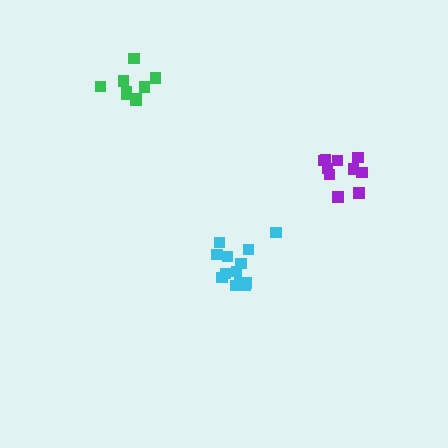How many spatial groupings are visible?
There are 3 spatial groupings.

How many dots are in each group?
Group 1: 13 dots, Group 2: 11 dots, Group 3: 9 dots (33 total).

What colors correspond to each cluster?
The clusters are colored: cyan, purple, green.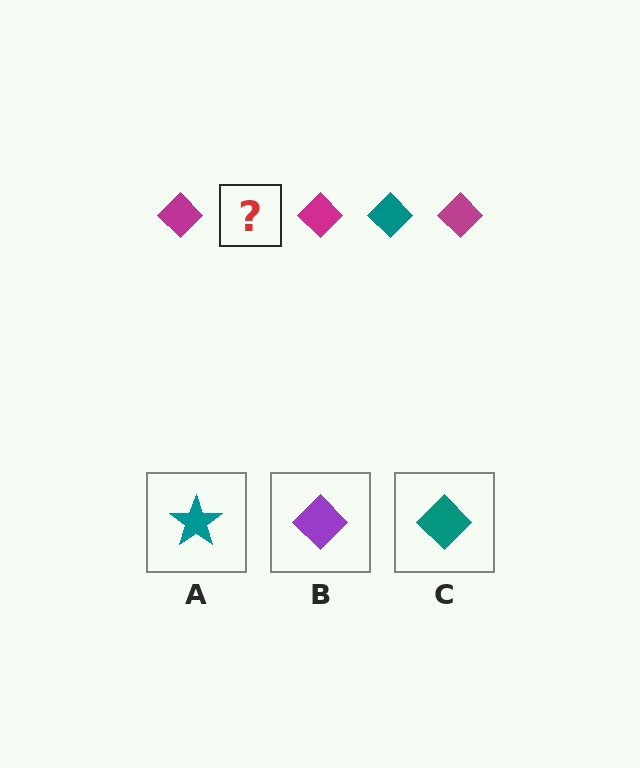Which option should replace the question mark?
Option C.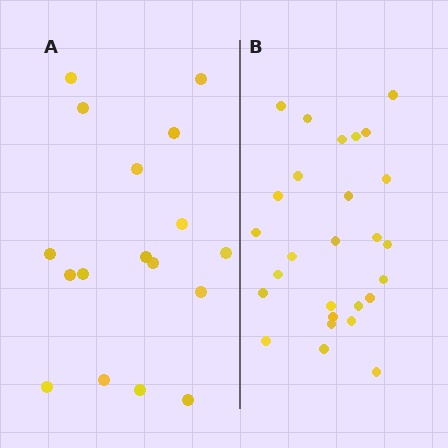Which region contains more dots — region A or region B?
Region B (the right region) has more dots.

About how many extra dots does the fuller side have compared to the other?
Region B has roughly 10 or so more dots than region A.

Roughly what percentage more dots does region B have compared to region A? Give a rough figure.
About 60% more.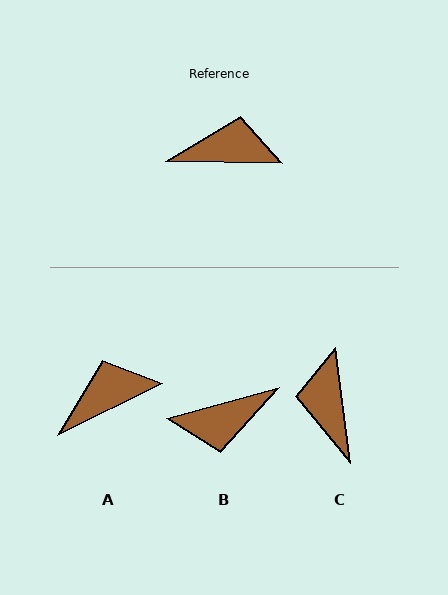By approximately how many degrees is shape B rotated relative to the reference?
Approximately 163 degrees clockwise.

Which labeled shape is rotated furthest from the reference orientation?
B, about 163 degrees away.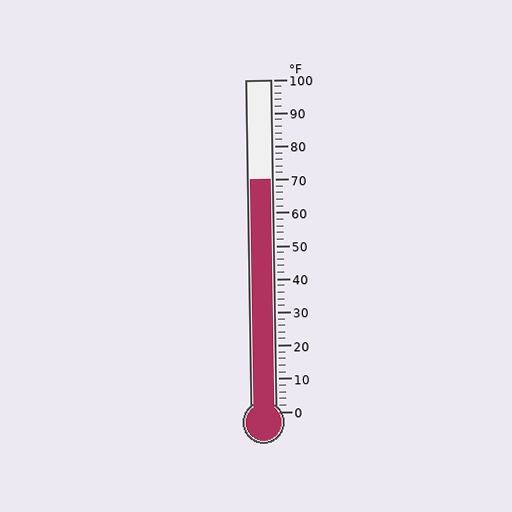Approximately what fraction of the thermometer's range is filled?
The thermometer is filled to approximately 70% of its range.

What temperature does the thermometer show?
The thermometer shows approximately 70°F.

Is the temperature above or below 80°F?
The temperature is below 80°F.